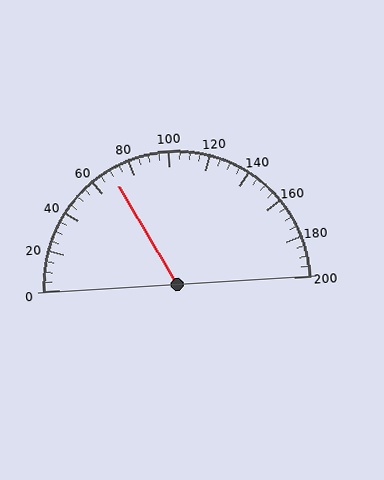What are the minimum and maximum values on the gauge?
The gauge ranges from 0 to 200.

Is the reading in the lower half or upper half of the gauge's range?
The reading is in the lower half of the range (0 to 200).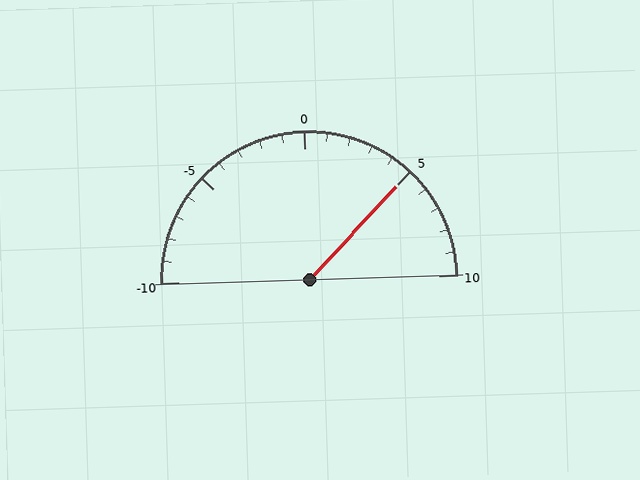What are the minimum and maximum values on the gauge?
The gauge ranges from -10 to 10.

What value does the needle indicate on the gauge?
The needle indicates approximately 5.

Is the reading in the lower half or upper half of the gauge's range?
The reading is in the upper half of the range (-10 to 10).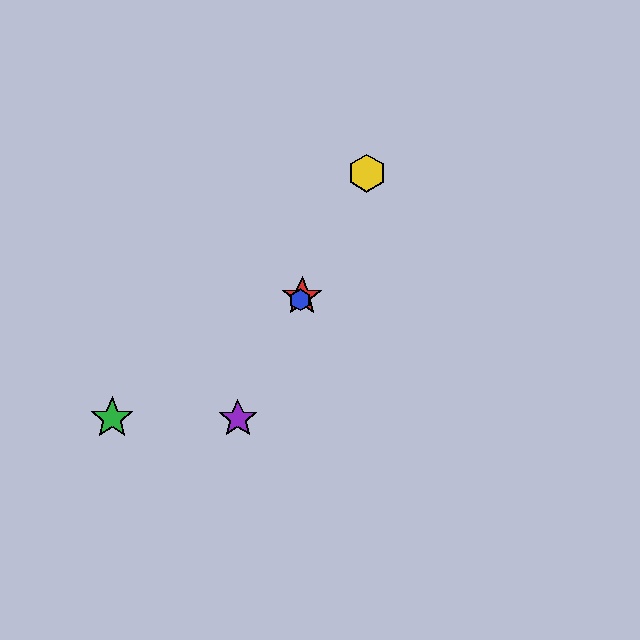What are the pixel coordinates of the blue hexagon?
The blue hexagon is at (300, 300).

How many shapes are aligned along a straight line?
4 shapes (the red star, the blue hexagon, the yellow hexagon, the purple star) are aligned along a straight line.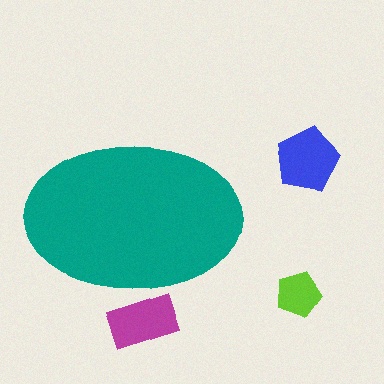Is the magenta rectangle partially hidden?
Yes, the magenta rectangle is partially hidden behind the teal ellipse.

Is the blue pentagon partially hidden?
No, the blue pentagon is fully visible.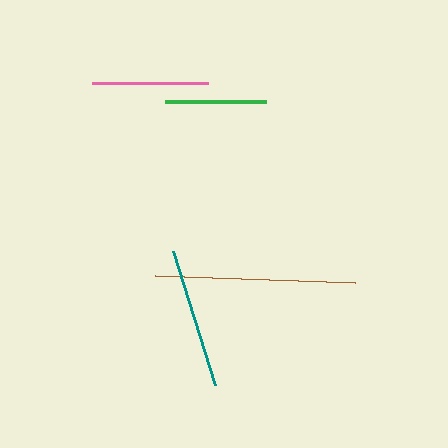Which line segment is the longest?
The brown line is the longest at approximately 200 pixels.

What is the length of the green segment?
The green segment is approximately 101 pixels long.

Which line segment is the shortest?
The green line is the shortest at approximately 101 pixels.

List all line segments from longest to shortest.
From longest to shortest: brown, teal, pink, green.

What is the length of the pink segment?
The pink segment is approximately 116 pixels long.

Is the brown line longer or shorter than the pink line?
The brown line is longer than the pink line.